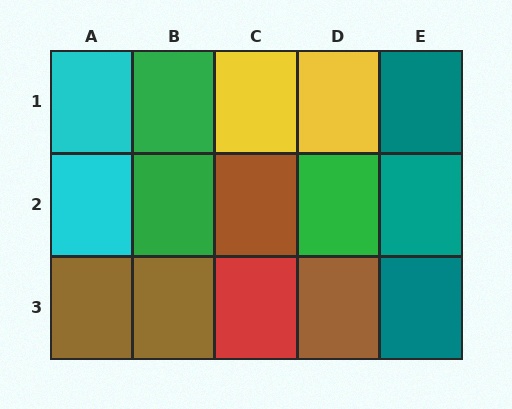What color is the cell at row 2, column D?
Green.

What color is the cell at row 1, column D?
Yellow.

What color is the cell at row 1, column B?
Green.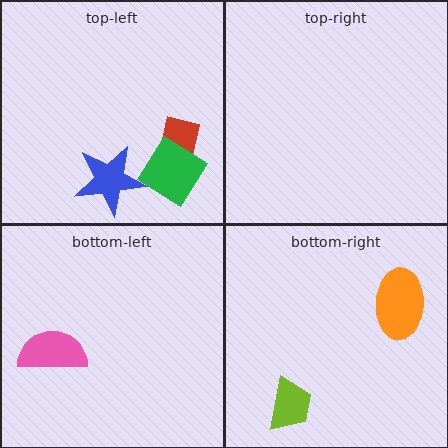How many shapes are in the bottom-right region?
2.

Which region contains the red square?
The top-left region.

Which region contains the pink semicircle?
The bottom-left region.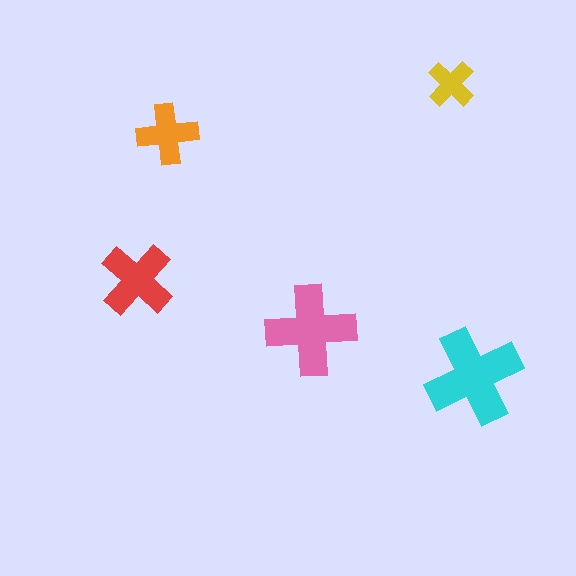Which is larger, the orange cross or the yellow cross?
The orange one.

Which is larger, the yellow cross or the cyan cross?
The cyan one.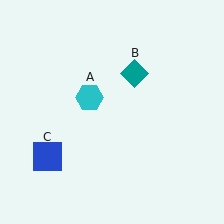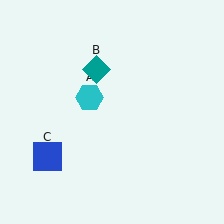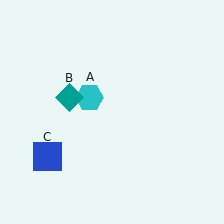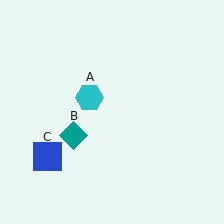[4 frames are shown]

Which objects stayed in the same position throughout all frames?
Cyan hexagon (object A) and blue square (object C) remained stationary.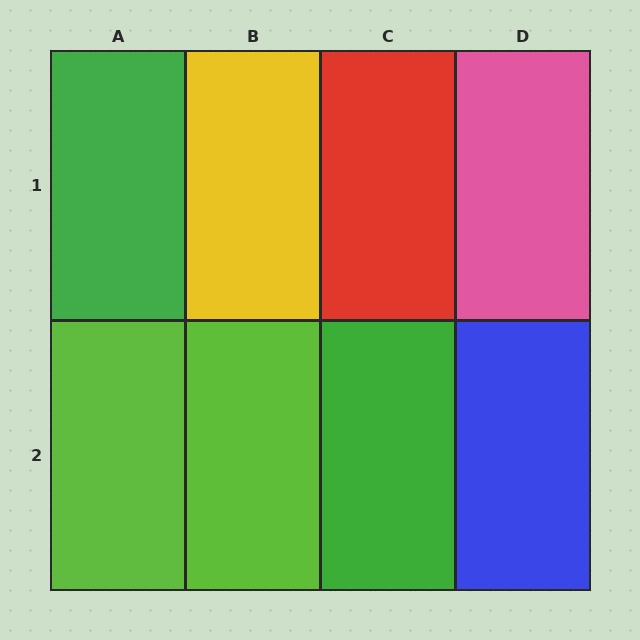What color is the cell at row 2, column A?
Lime.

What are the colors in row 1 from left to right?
Green, yellow, red, pink.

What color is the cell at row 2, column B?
Lime.